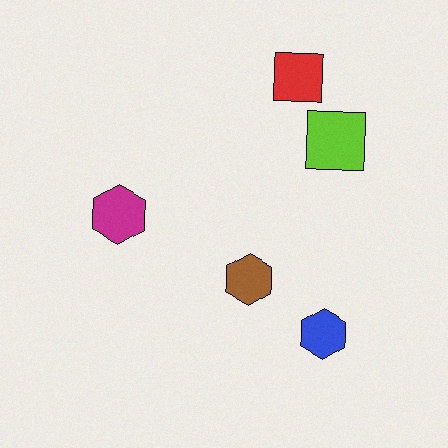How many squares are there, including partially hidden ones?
There are 2 squares.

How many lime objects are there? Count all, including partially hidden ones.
There is 1 lime object.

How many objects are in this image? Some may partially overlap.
There are 5 objects.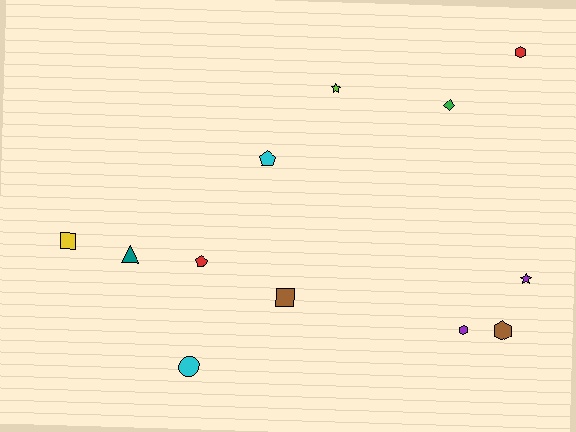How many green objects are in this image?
There is 1 green object.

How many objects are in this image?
There are 12 objects.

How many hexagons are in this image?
There are 3 hexagons.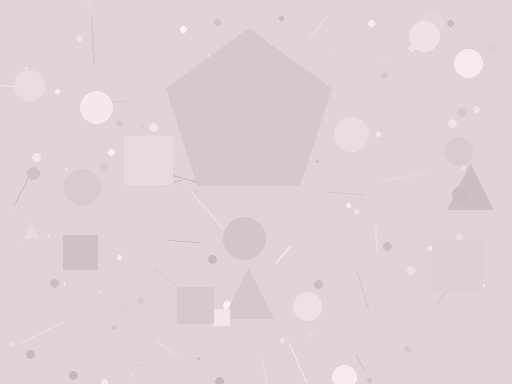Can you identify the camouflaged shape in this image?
The camouflaged shape is a pentagon.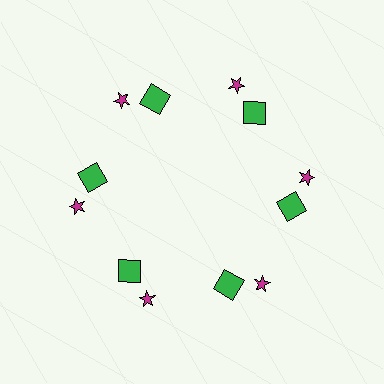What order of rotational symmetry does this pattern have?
This pattern has 6-fold rotational symmetry.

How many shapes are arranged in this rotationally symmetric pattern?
There are 12 shapes, arranged in 6 groups of 2.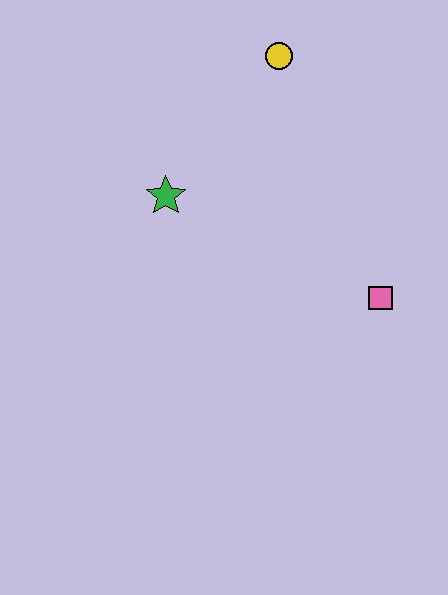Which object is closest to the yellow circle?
The green star is closest to the yellow circle.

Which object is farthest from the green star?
The pink square is farthest from the green star.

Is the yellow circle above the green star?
Yes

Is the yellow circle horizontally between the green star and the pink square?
Yes